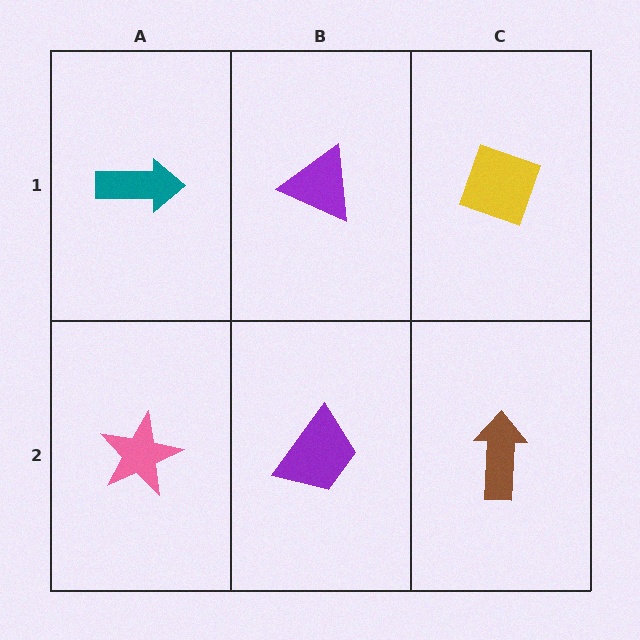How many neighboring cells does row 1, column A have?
2.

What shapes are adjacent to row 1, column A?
A pink star (row 2, column A), a purple triangle (row 1, column B).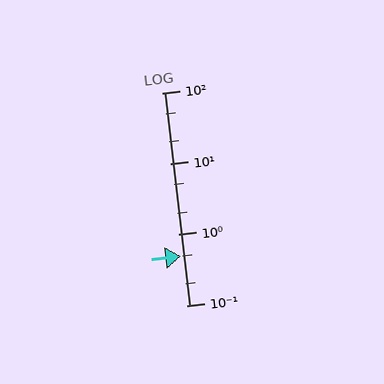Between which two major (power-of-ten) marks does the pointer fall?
The pointer is between 0.1 and 1.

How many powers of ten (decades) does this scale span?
The scale spans 3 decades, from 0.1 to 100.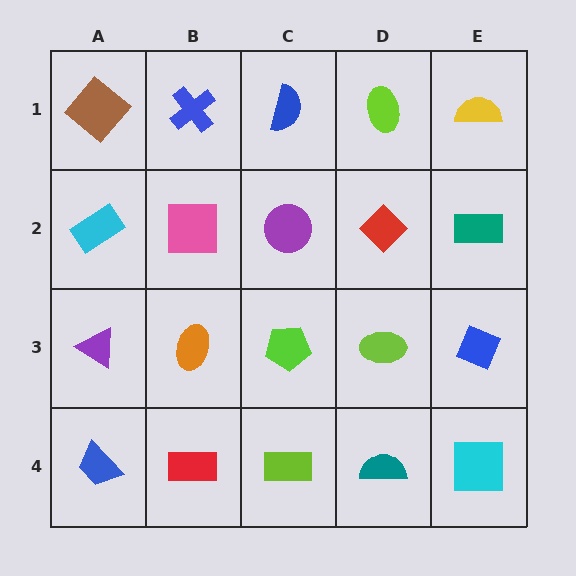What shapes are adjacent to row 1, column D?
A red diamond (row 2, column D), a blue semicircle (row 1, column C), a yellow semicircle (row 1, column E).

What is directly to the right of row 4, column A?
A red rectangle.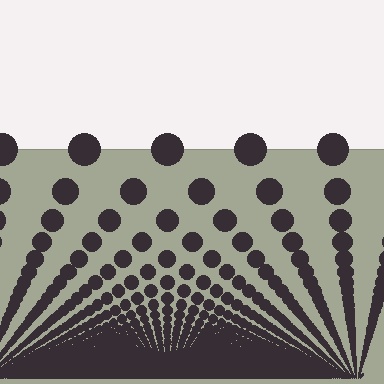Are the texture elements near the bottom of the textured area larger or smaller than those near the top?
Smaller. The gradient is inverted — elements near the bottom are smaller and denser.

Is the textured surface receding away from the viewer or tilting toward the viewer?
The surface appears to tilt toward the viewer. Texture elements get larger and sparser toward the top.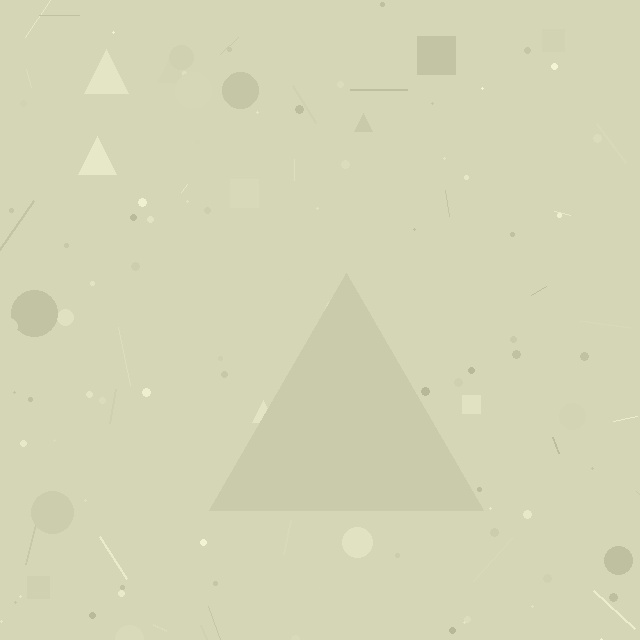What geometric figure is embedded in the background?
A triangle is embedded in the background.